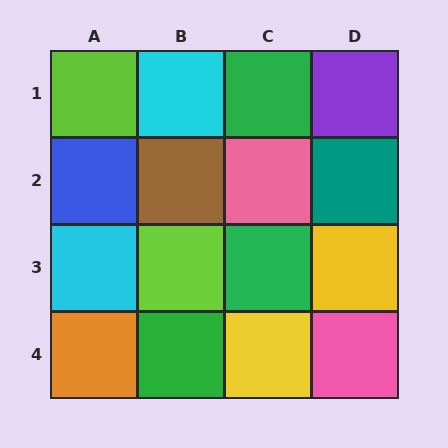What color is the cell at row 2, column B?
Brown.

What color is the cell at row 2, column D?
Teal.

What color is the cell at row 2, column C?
Pink.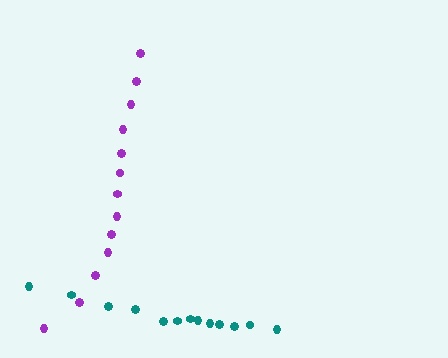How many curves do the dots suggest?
There are 2 distinct paths.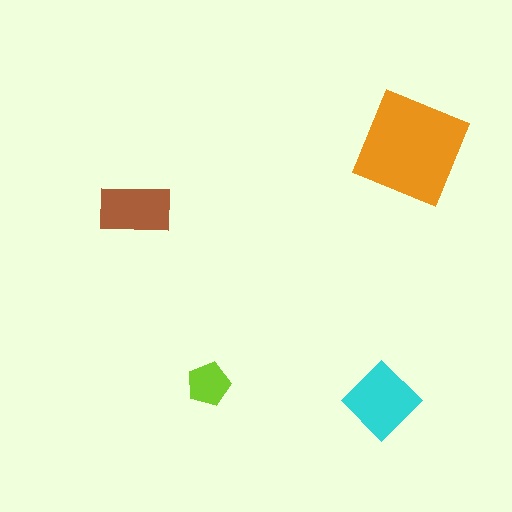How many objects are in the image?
There are 4 objects in the image.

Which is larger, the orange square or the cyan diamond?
The orange square.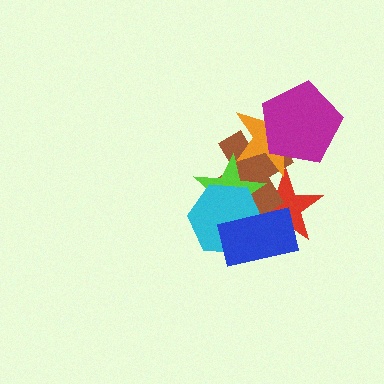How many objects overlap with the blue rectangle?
4 objects overlap with the blue rectangle.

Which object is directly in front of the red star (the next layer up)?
The brown cross is directly in front of the red star.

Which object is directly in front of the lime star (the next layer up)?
The orange star is directly in front of the lime star.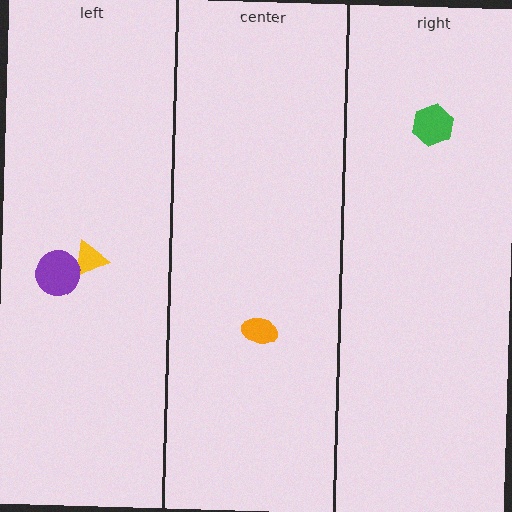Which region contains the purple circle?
The left region.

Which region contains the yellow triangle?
The left region.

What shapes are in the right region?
The green hexagon.